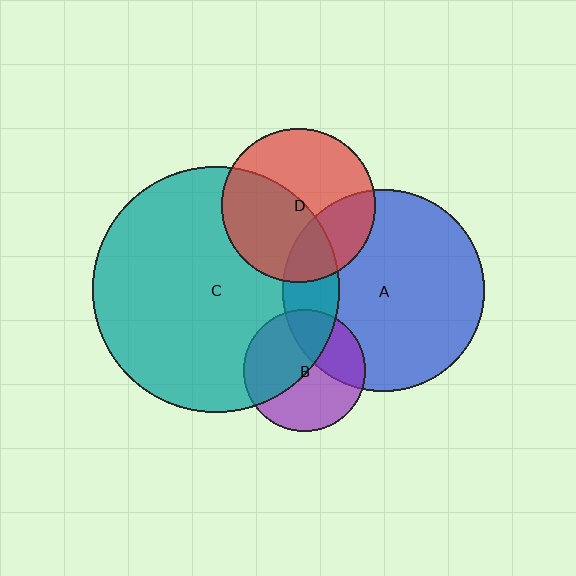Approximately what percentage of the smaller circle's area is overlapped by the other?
Approximately 20%.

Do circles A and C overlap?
Yes.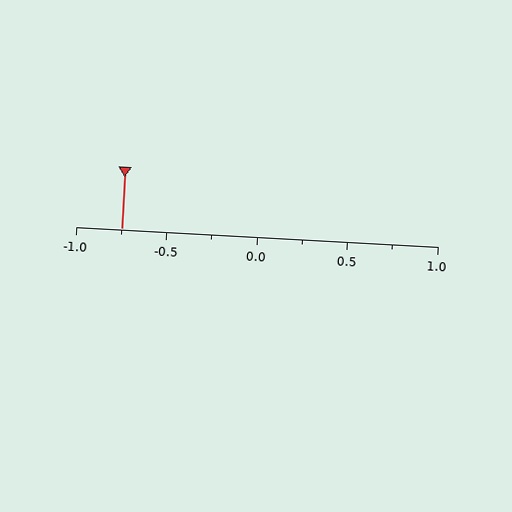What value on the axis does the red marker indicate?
The marker indicates approximately -0.75.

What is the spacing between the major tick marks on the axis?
The major ticks are spaced 0.5 apart.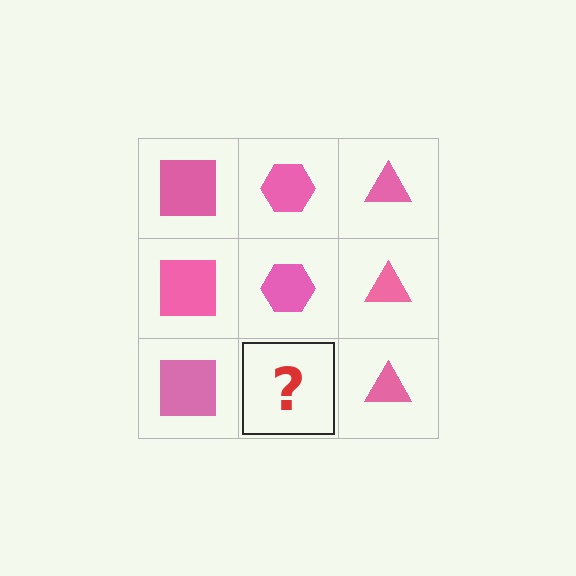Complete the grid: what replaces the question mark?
The question mark should be replaced with a pink hexagon.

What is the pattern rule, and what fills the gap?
The rule is that each column has a consistent shape. The gap should be filled with a pink hexagon.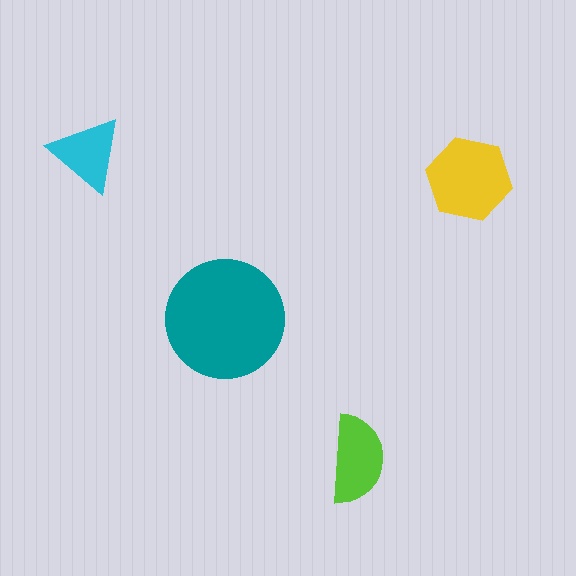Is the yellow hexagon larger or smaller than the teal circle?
Smaller.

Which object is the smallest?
The cyan triangle.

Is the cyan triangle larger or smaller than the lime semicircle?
Smaller.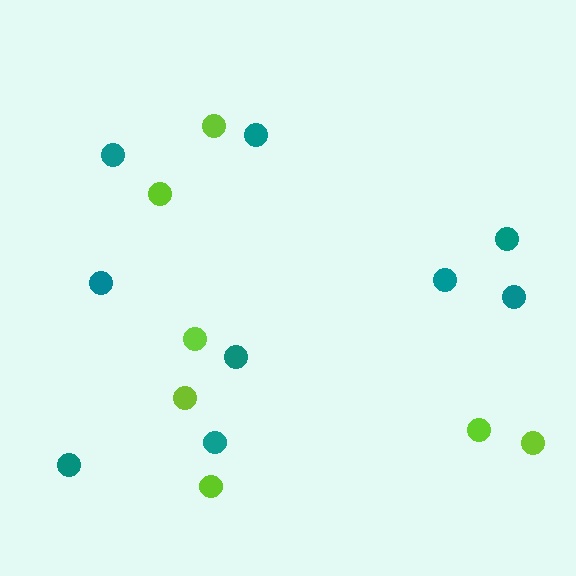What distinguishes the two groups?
There are 2 groups: one group of teal circles (9) and one group of lime circles (7).